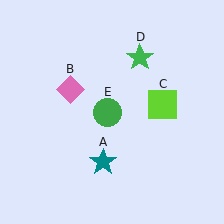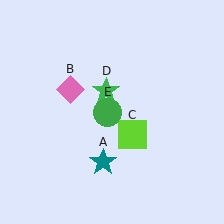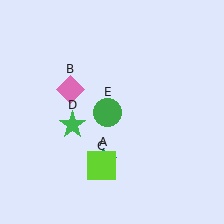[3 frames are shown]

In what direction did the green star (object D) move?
The green star (object D) moved down and to the left.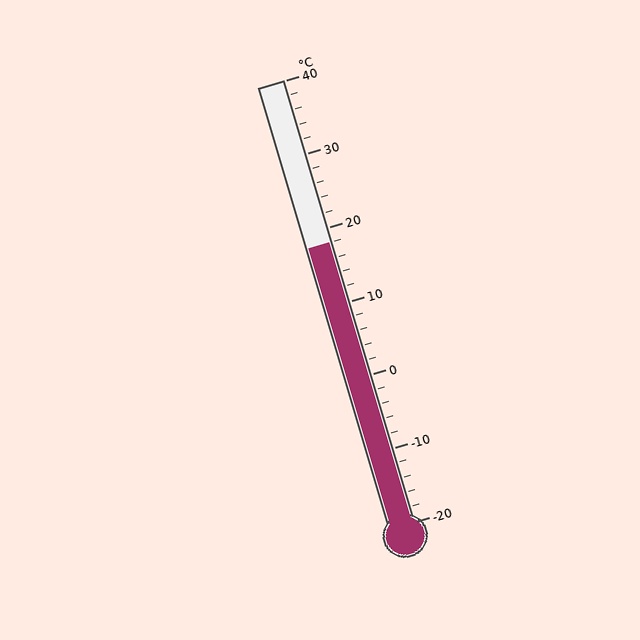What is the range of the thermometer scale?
The thermometer scale ranges from -20°C to 40°C.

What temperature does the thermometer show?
The thermometer shows approximately 18°C.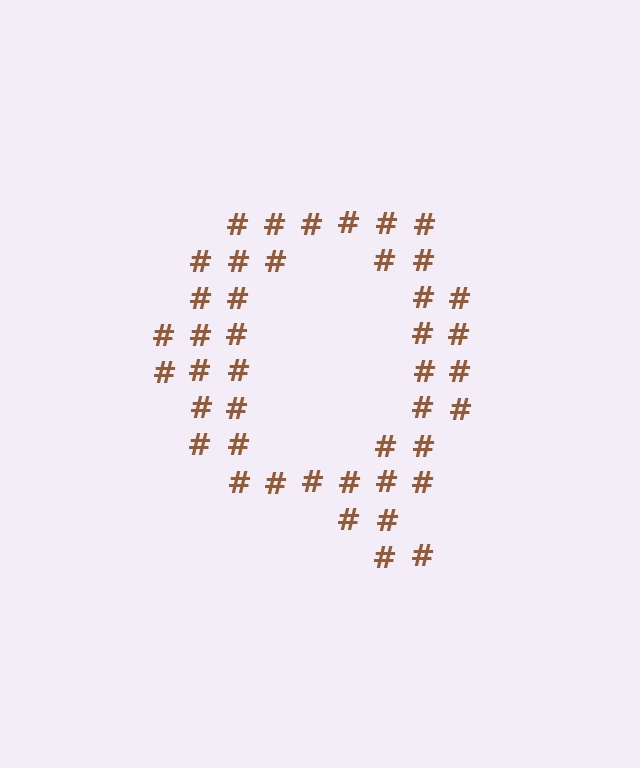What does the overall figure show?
The overall figure shows the letter Q.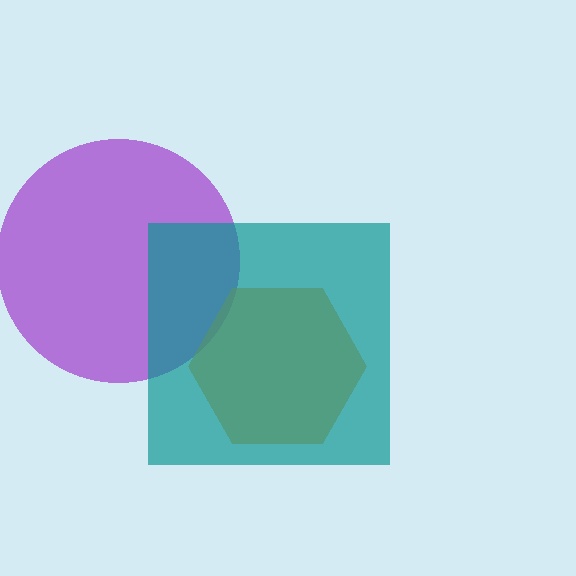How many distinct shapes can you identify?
There are 3 distinct shapes: a purple circle, an orange hexagon, a teal square.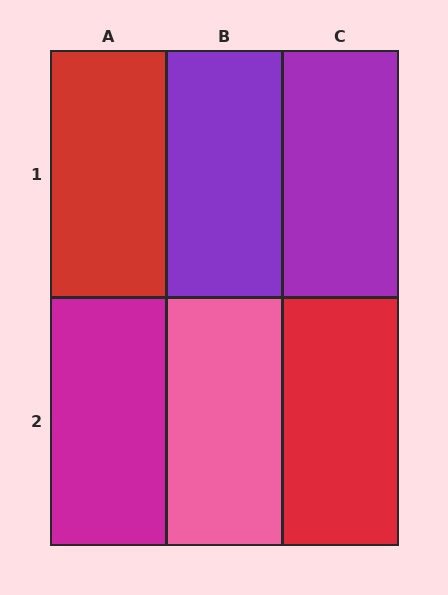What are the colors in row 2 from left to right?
Magenta, pink, red.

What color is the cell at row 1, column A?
Red.